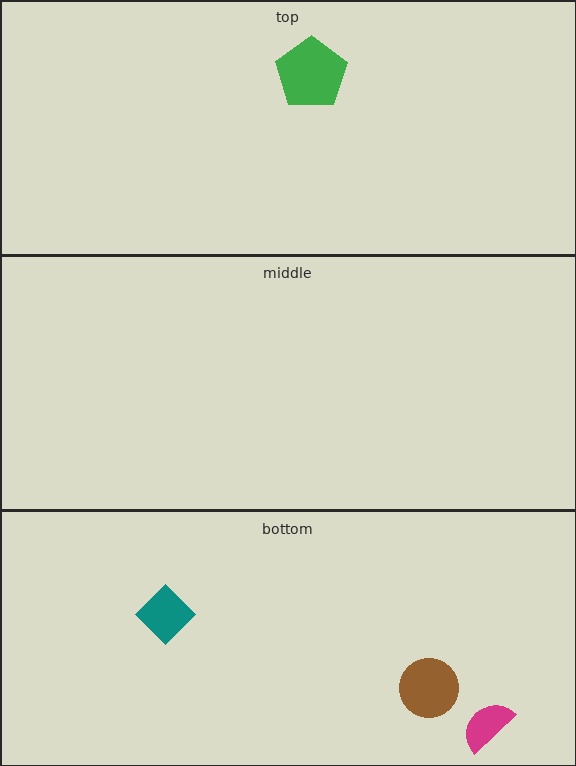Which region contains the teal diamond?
The bottom region.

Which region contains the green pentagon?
The top region.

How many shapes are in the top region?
1.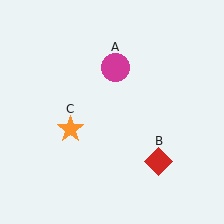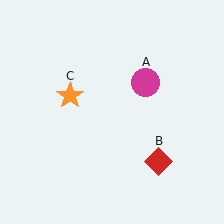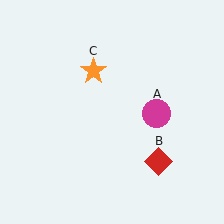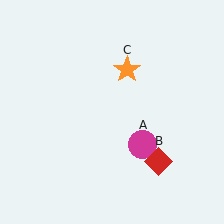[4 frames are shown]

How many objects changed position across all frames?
2 objects changed position: magenta circle (object A), orange star (object C).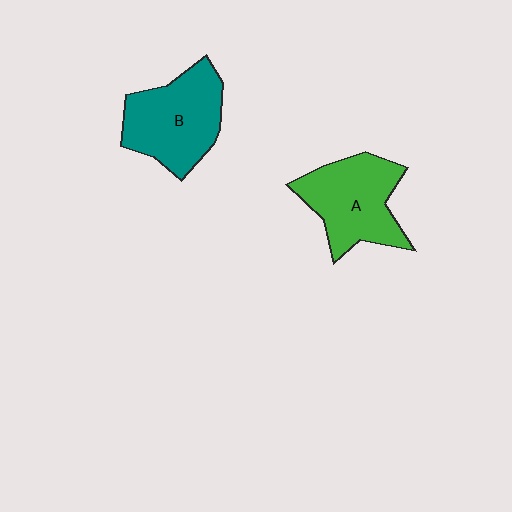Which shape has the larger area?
Shape B (teal).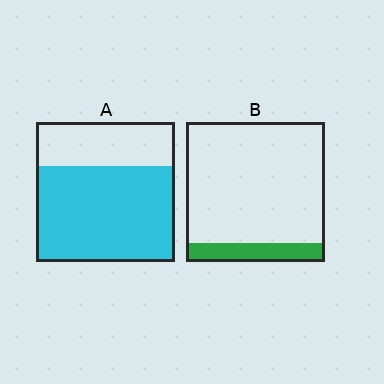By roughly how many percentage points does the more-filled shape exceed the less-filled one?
By roughly 55 percentage points (A over B).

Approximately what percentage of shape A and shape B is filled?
A is approximately 70% and B is approximately 15%.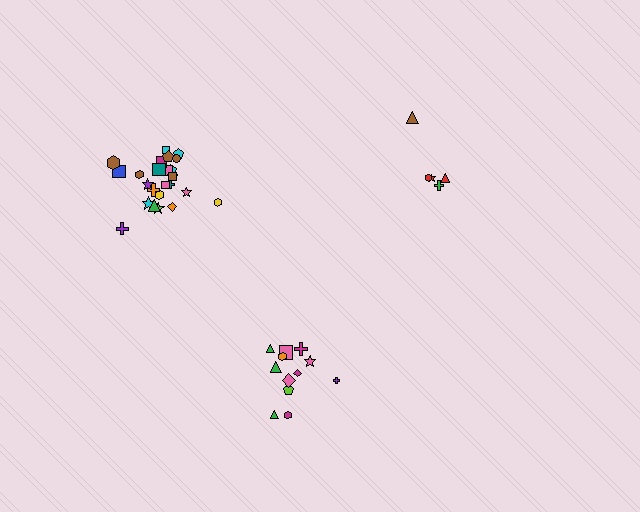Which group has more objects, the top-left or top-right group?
The top-left group.